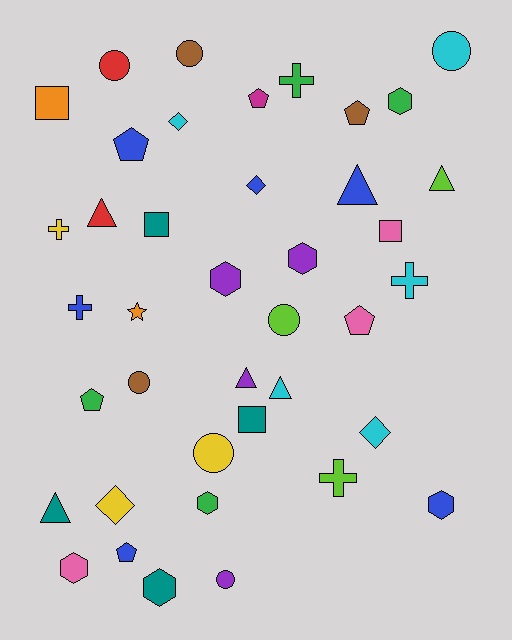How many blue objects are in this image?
There are 6 blue objects.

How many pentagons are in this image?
There are 6 pentagons.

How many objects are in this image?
There are 40 objects.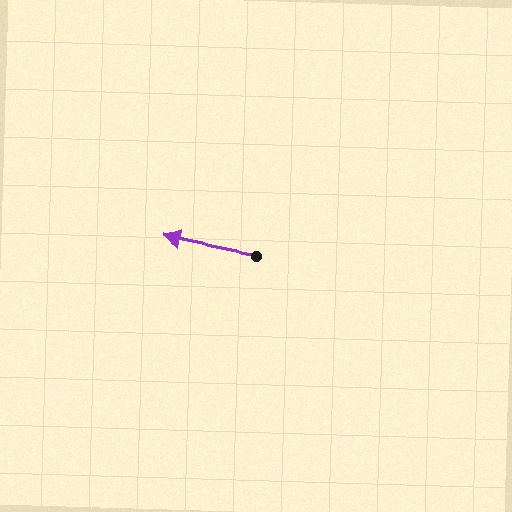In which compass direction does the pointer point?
West.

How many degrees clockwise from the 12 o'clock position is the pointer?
Approximately 281 degrees.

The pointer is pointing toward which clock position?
Roughly 9 o'clock.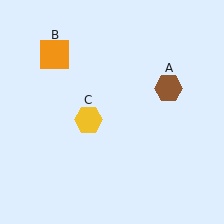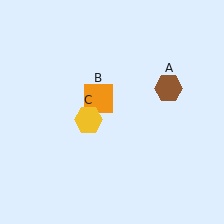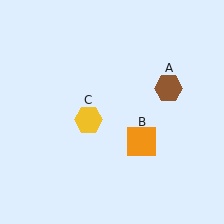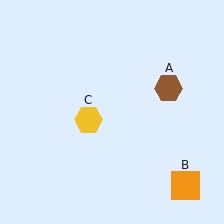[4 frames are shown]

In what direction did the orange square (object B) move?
The orange square (object B) moved down and to the right.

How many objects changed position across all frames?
1 object changed position: orange square (object B).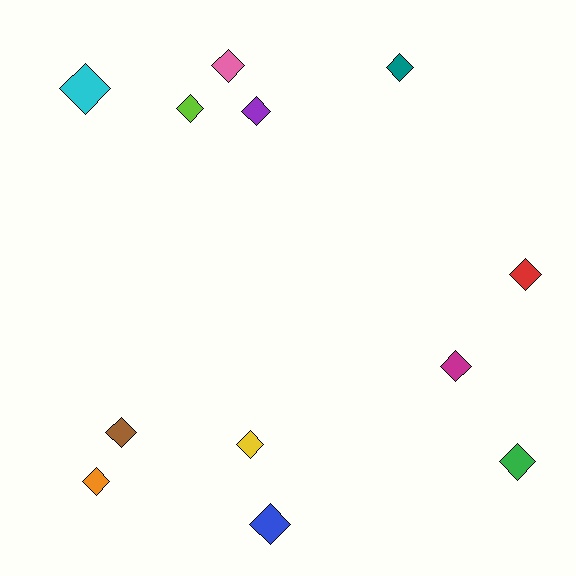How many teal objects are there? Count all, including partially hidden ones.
There is 1 teal object.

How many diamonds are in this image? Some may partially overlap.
There are 12 diamonds.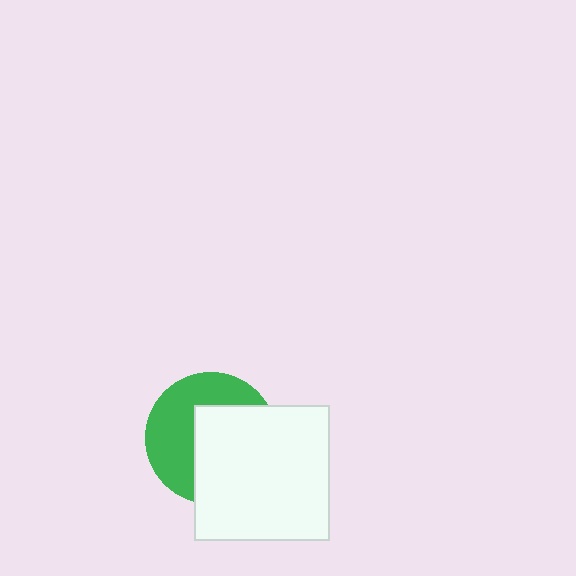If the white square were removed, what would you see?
You would see the complete green circle.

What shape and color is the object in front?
The object in front is a white square.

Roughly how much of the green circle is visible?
About half of it is visible (roughly 47%).